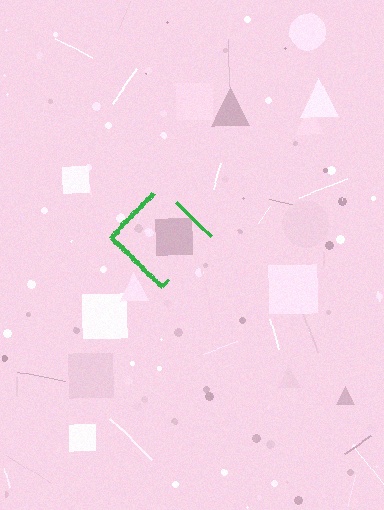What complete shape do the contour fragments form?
The contour fragments form a diamond.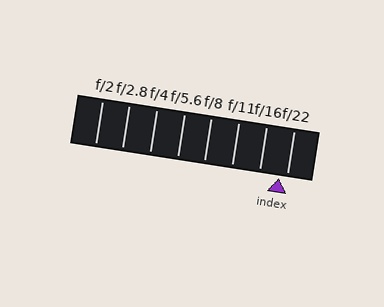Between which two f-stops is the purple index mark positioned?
The index mark is between f/16 and f/22.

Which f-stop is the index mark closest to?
The index mark is closest to f/22.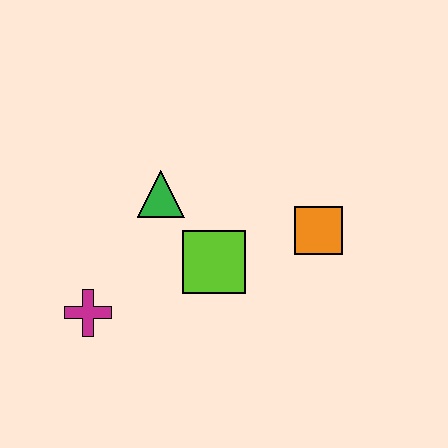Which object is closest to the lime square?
The green triangle is closest to the lime square.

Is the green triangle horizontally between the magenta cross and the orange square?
Yes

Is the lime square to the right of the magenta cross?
Yes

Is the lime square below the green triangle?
Yes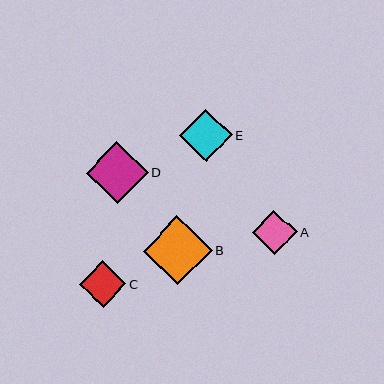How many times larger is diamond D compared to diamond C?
Diamond D is approximately 1.3 times the size of diamond C.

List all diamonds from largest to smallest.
From largest to smallest: B, D, E, C, A.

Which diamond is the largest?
Diamond B is the largest with a size of approximately 69 pixels.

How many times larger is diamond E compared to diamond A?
Diamond E is approximately 1.2 times the size of diamond A.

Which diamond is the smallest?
Diamond A is the smallest with a size of approximately 44 pixels.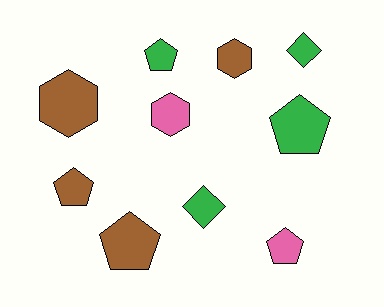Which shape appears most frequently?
Pentagon, with 5 objects.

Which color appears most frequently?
Green, with 4 objects.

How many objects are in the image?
There are 10 objects.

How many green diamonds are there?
There are 2 green diamonds.